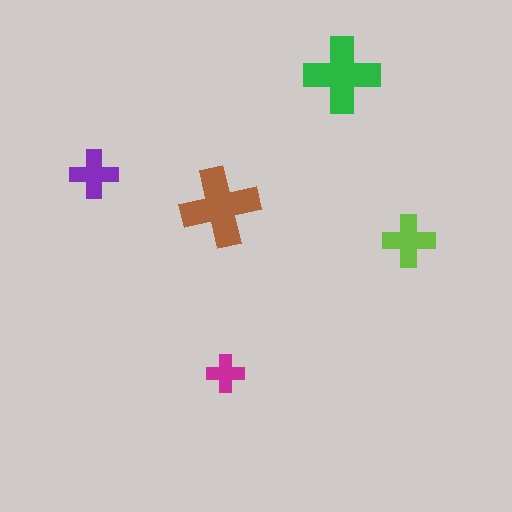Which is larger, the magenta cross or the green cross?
The green one.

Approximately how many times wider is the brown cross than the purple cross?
About 1.5 times wider.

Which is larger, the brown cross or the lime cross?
The brown one.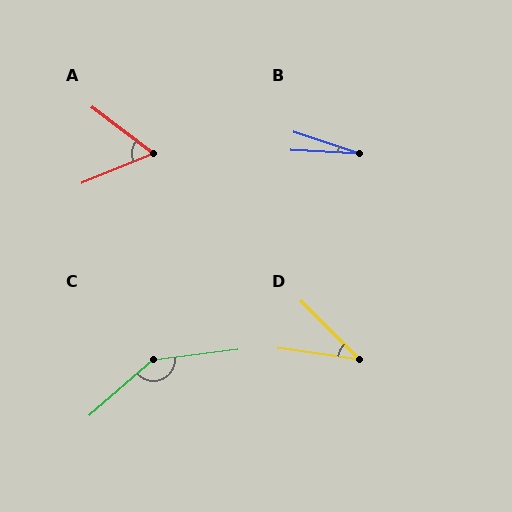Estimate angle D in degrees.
Approximately 37 degrees.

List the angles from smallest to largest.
B (16°), D (37°), A (60°), C (146°).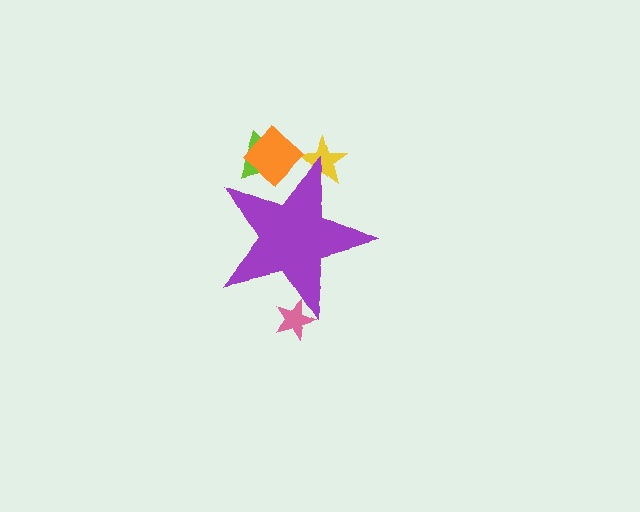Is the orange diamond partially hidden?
Yes, the orange diamond is partially hidden behind the purple star.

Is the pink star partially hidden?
Yes, the pink star is partially hidden behind the purple star.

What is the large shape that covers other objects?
A purple star.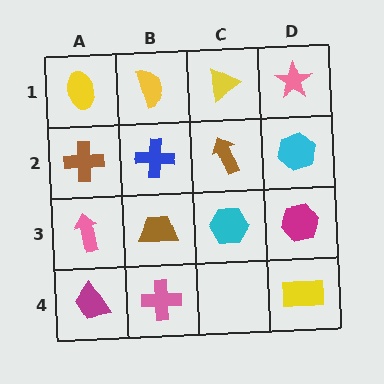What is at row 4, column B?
A pink cross.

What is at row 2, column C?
A brown arrow.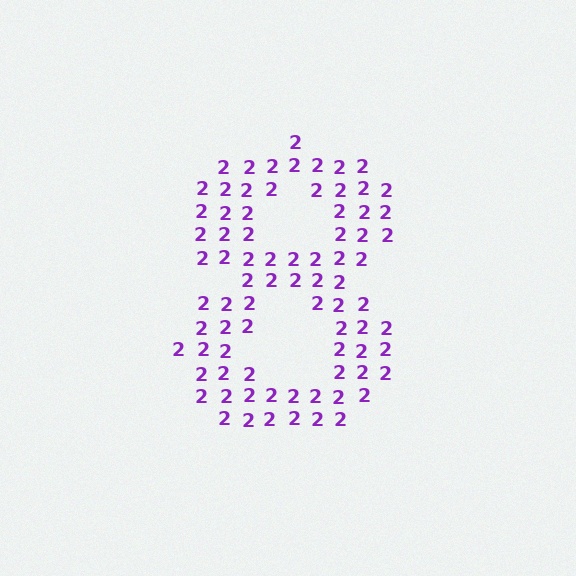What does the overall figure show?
The overall figure shows the digit 8.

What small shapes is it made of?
It is made of small digit 2's.